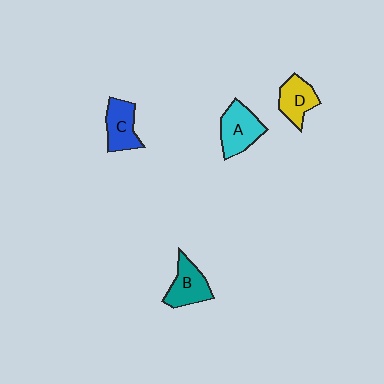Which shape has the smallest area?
Shape D (yellow).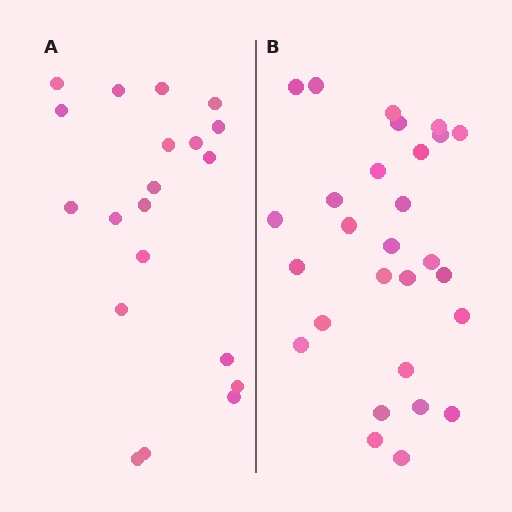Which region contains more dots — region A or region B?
Region B (the right region) has more dots.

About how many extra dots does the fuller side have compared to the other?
Region B has roughly 8 or so more dots than region A.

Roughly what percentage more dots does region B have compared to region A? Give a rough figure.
About 40% more.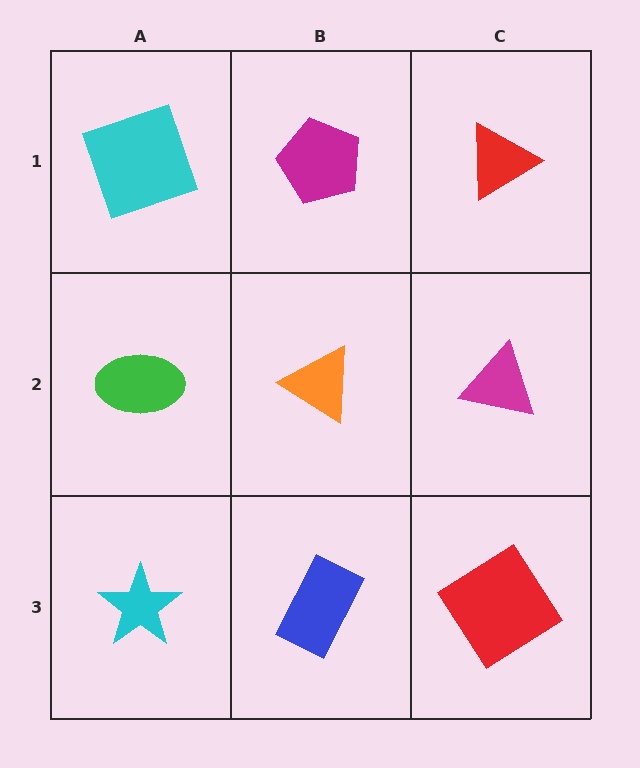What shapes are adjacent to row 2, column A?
A cyan square (row 1, column A), a cyan star (row 3, column A), an orange triangle (row 2, column B).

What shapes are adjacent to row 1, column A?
A green ellipse (row 2, column A), a magenta pentagon (row 1, column B).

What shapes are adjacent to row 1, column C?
A magenta triangle (row 2, column C), a magenta pentagon (row 1, column B).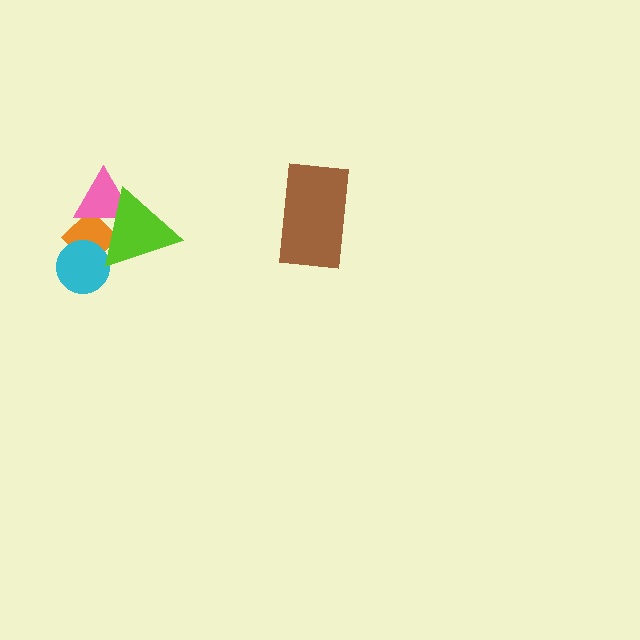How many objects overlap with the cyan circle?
2 objects overlap with the cyan circle.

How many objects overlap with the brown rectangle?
0 objects overlap with the brown rectangle.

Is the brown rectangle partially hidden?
No, no other shape covers it.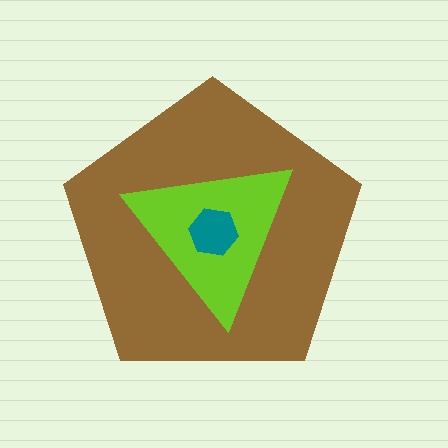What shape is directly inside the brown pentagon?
The lime triangle.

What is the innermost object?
The teal hexagon.